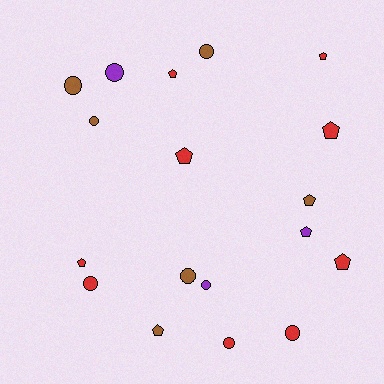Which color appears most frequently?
Red, with 9 objects.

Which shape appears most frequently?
Circle, with 9 objects.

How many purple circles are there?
There are 2 purple circles.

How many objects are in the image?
There are 18 objects.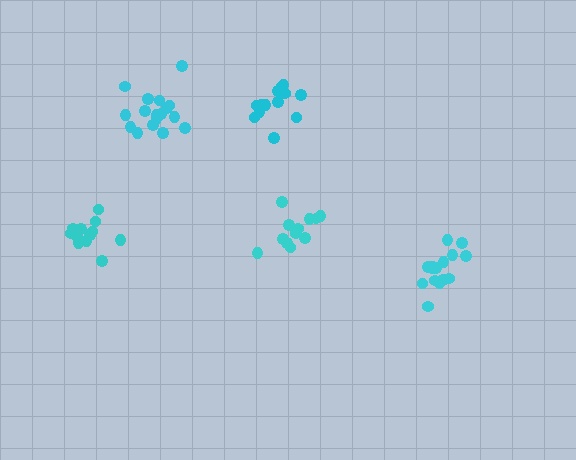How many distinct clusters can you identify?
There are 5 distinct clusters.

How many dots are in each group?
Group 1: 12 dots, Group 2: 13 dots, Group 3: 15 dots, Group 4: 17 dots, Group 5: 12 dots (69 total).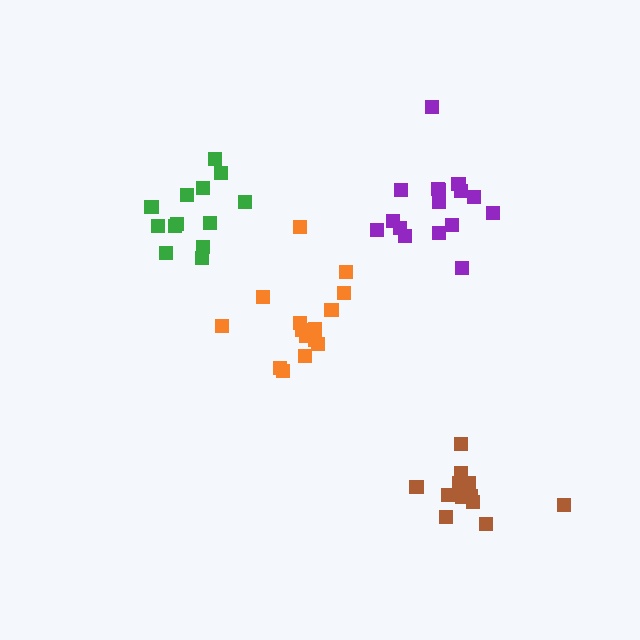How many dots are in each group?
Group 1: 13 dots, Group 2: 17 dots, Group 3: 12 dots, Group 4: 15 dots (57 total).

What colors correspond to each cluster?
The clusters are colored: green, purple, brown, orange.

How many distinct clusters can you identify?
There are 4 distinct clusters.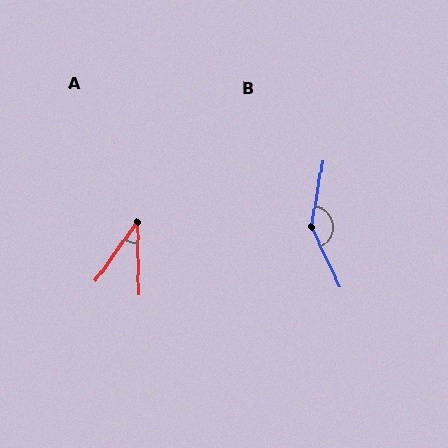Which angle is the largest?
B, at approximately 145 degrees.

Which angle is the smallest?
A, at approximately 36 degrees.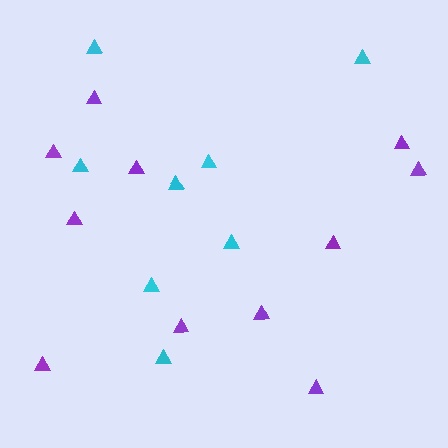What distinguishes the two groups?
There are 2 groups: one group of cyan triangles (8) and one group of purple triangles (11).